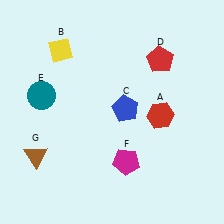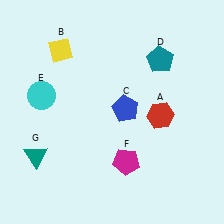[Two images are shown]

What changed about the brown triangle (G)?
In Image 1, G is brown. In Image 2, it changed to teal.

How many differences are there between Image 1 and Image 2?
There are 3 differences between the two images.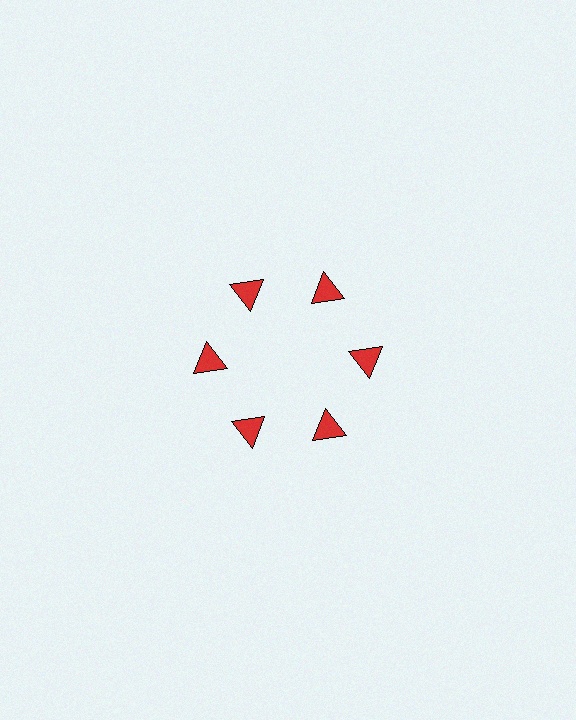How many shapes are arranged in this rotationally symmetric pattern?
There are 6 shapes, arranged in 6 groups of 1.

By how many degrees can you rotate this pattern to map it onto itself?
The pattern maps onto itself every 60 degrees of rotation.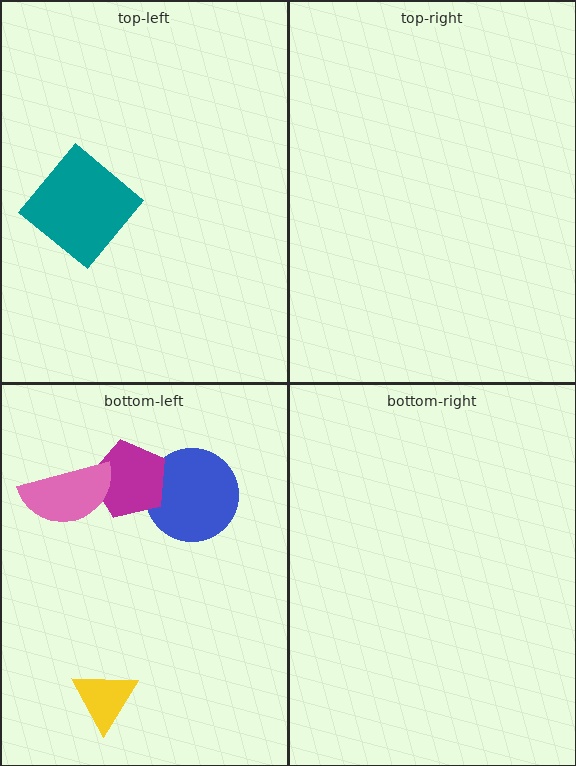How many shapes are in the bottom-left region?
4.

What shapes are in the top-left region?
The teal diamond.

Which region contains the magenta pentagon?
The bottom-left region.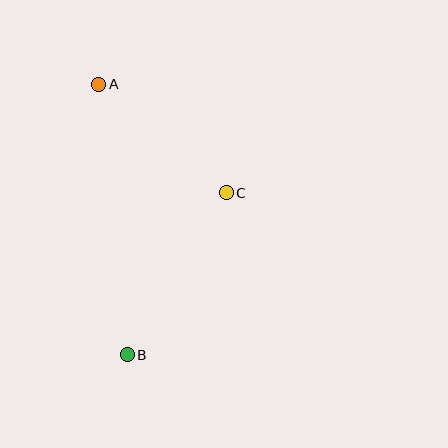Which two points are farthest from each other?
Points A and B are farthest from each other.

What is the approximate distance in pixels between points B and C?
The distance between B and C is approximately 190 pixels.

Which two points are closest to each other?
Points A and C are closest to each other.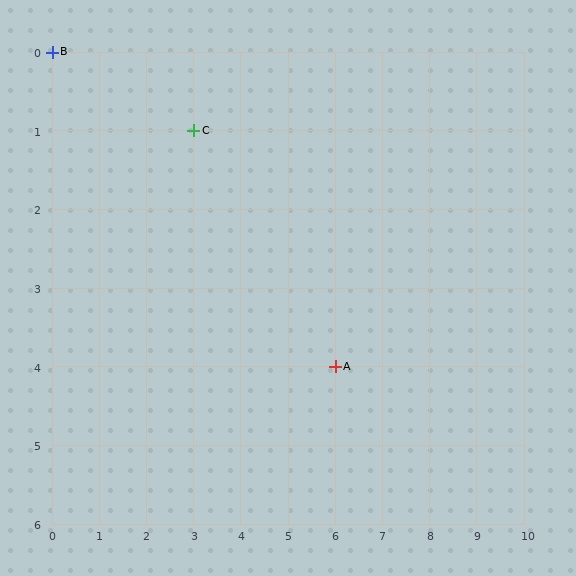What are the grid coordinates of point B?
Point B is at grid coordinates (0, 0).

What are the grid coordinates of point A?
Point A is at grid coordinates (6, 4).